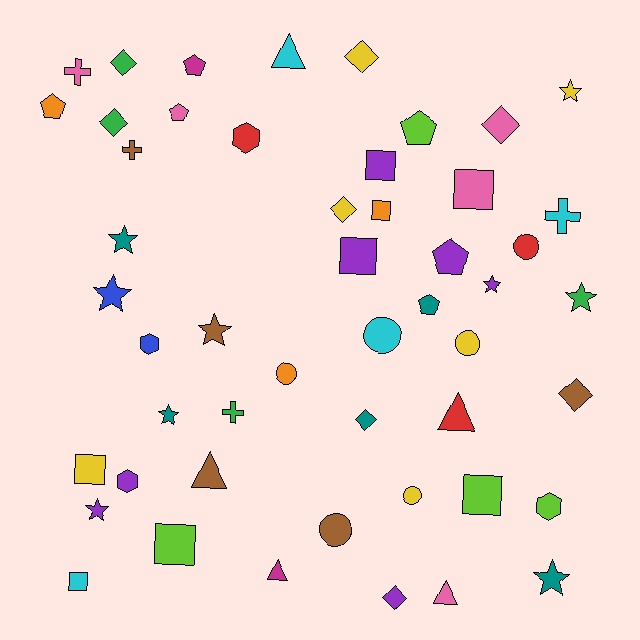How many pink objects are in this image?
There are 5 pink objects.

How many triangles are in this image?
There are 5 triangles.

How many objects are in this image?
There are 50 objects.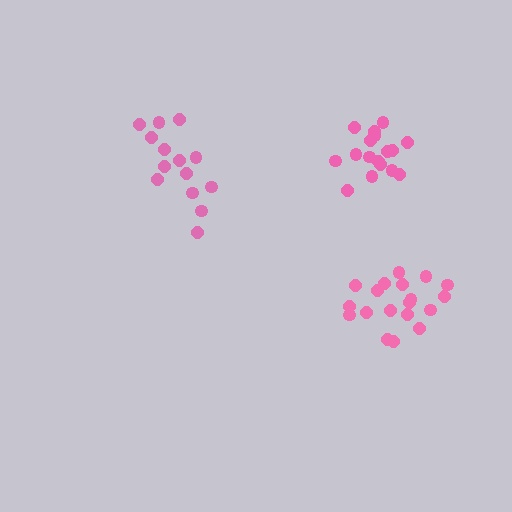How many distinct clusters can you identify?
There are 3 distinct clusters.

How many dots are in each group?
Group 1: 14 dots, Group 2: 17 dots, Group 3: 19 dots (50 total).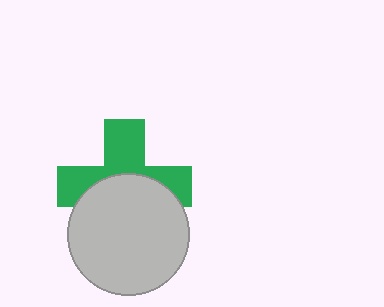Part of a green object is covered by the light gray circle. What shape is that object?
It is a cross.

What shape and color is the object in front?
The object in front is a light gray circle.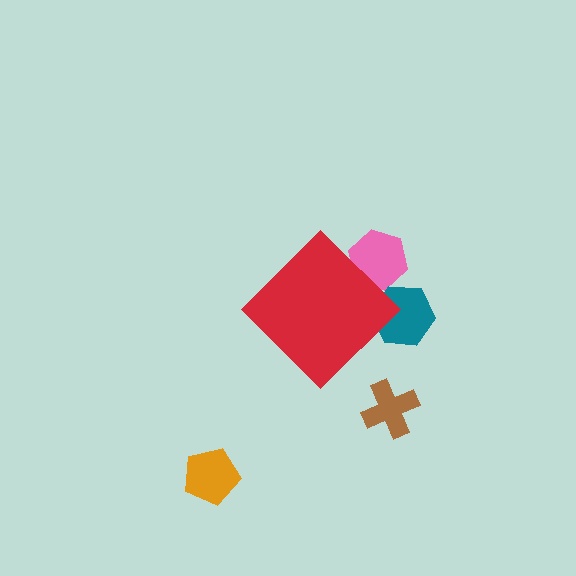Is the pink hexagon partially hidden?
Yes, the pink hexagon is partially hidden behind the red diamond.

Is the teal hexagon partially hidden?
Yes, the teal hexagon is partially hidden behind the red diamond.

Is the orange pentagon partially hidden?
No, the orange pentagon is fully visible.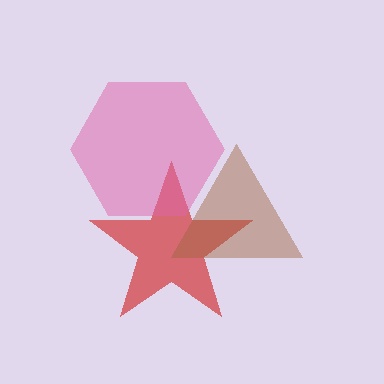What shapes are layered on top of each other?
The layered shapes are: a red star, a brown triangle, a pink hexagon.